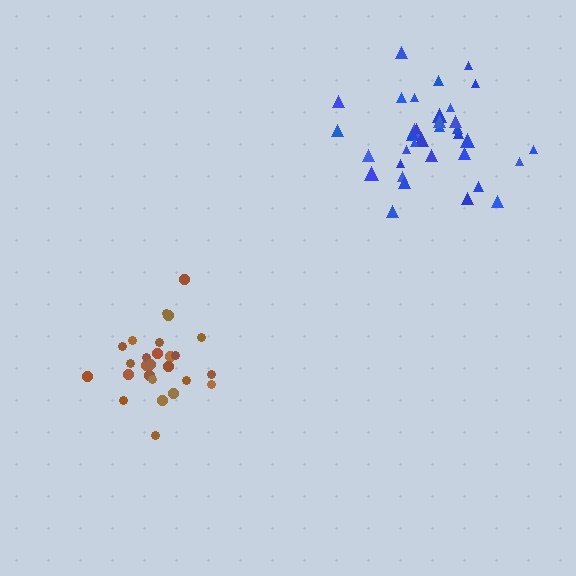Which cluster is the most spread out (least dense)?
Blue.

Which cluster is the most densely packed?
Brown.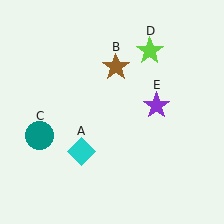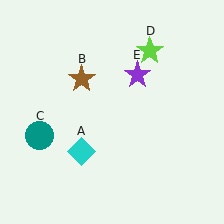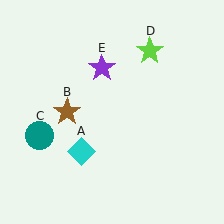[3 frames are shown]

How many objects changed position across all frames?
2 objects changed position: brown star (object B), purple star (object E).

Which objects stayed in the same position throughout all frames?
Cyan diamond (object A) and teal circle (object C) and lime star (object D) remained stationary.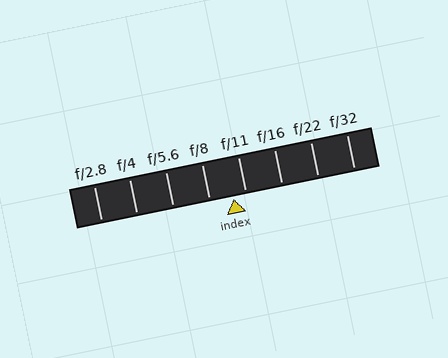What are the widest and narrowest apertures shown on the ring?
The widest aperture shown is f/2.8 and the narrowest is f/32.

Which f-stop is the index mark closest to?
The index mark is closest to f/11.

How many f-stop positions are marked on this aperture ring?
There are 8 f-stop positions marked.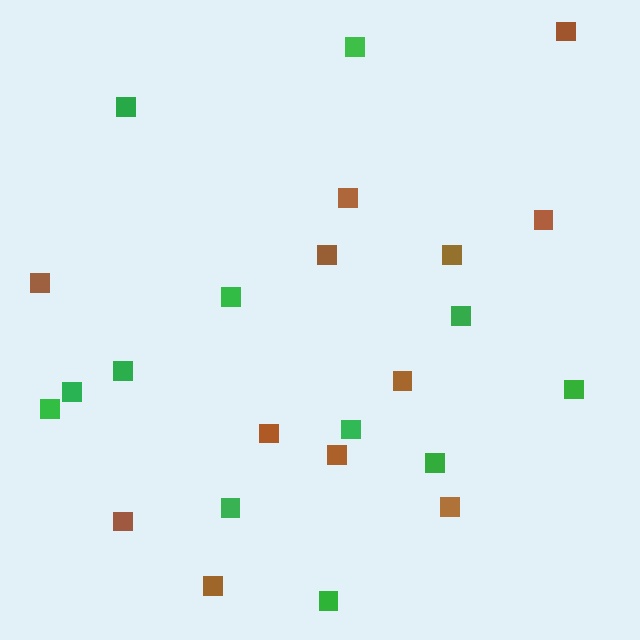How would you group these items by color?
There are 2 groups: one group of brown squares (12) and one group of green squares (12).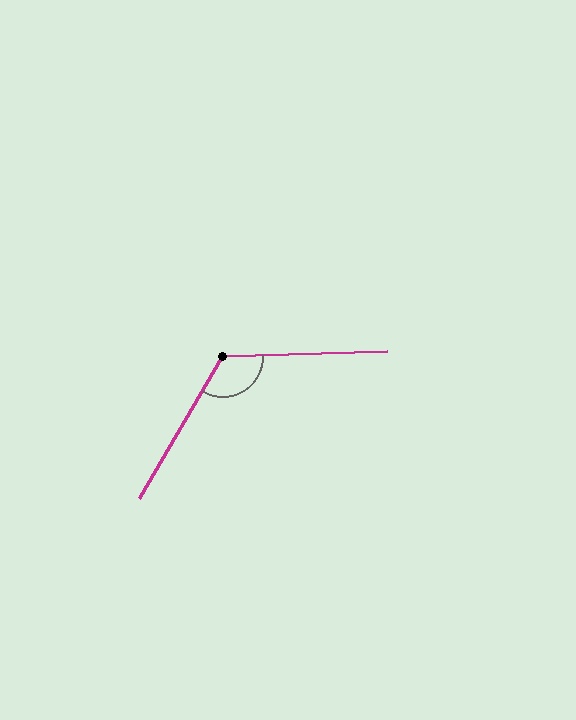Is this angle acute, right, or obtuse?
It is obtuse.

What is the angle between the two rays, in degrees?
Approximately 122 degrees.